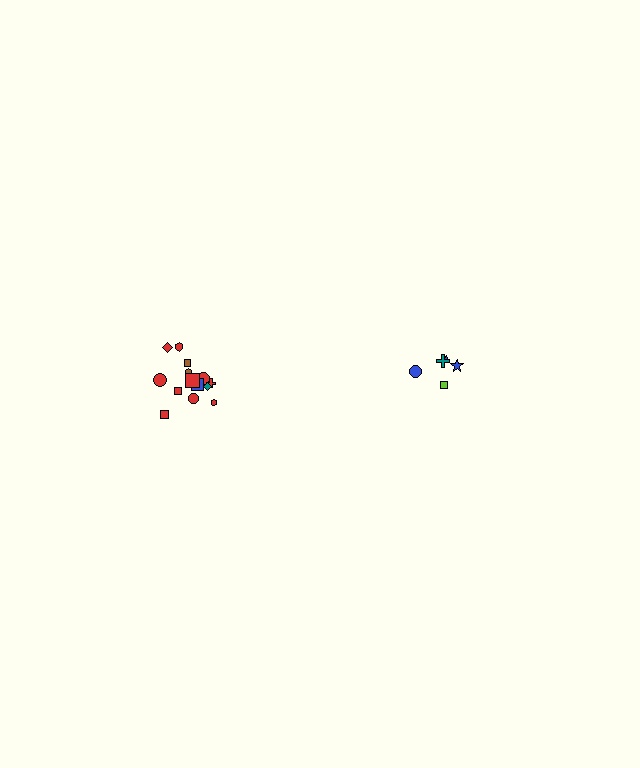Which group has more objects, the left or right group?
The left group.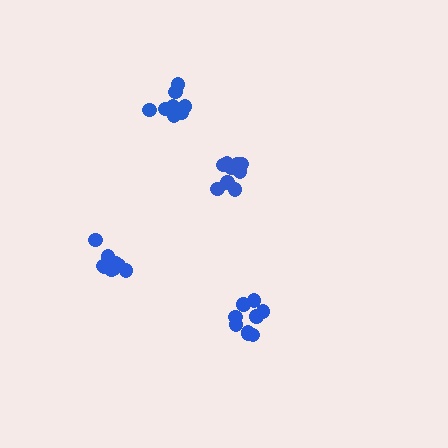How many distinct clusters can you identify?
There are 4 distinct clusters.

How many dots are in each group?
Group 1: 8 dots, Group 2: 9 dots, Group 3: 9 dots, Group 4: 13 dots (39 total).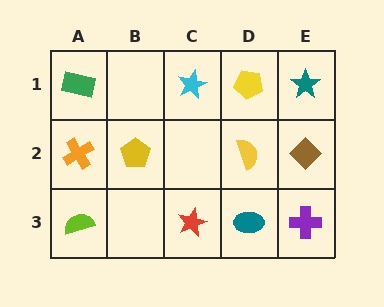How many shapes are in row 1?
4 shapes.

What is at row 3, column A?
A lime semicircle.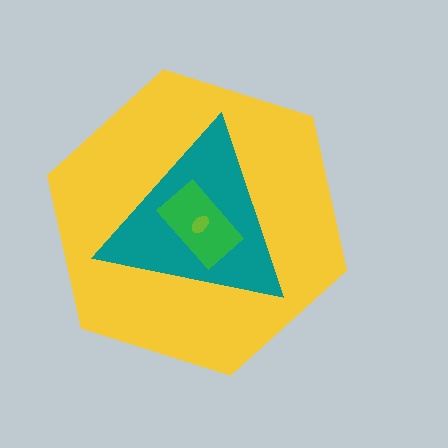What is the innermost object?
The lime ellipse.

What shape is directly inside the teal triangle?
The green rectangle.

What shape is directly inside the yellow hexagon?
The teal triangle.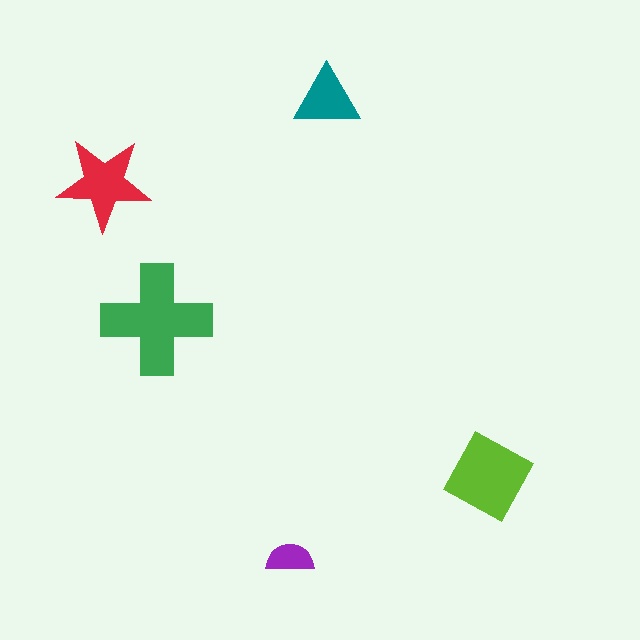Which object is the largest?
The green cross.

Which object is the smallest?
The purple semicircle.